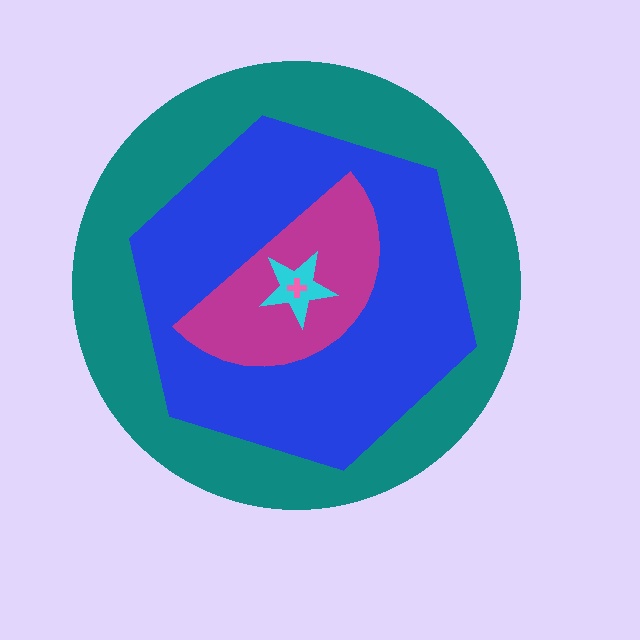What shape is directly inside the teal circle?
The blue hexagon.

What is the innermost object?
The pink cross.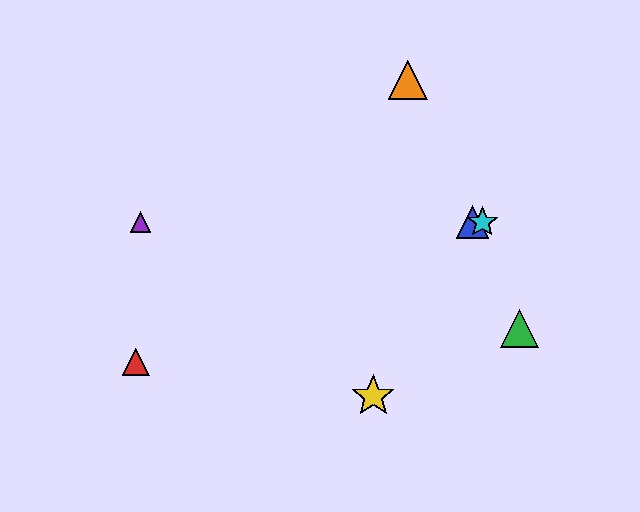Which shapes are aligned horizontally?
The blue triangle, the purple triangle, the cyan star are aligned horizontally.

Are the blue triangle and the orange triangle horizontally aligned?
No, the blue triangle is at y≈222 and the orange triangle is at y≈80.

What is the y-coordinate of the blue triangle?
The blue triangle is at y≈222.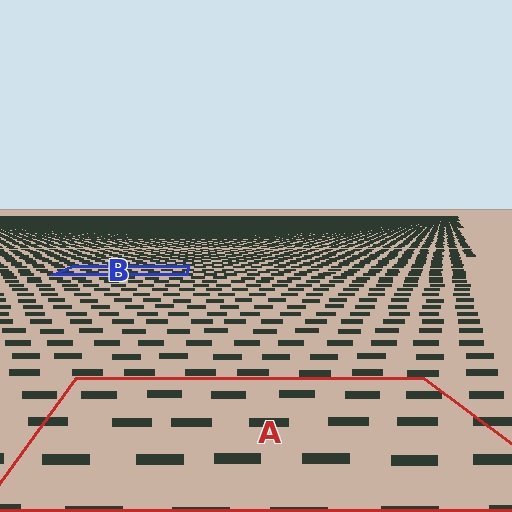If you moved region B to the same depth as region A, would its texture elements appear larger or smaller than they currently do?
They would appear larger. At a closer depth, the same texture elements are projected at a bigger on-screen size.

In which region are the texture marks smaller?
The texture marks are smaller in region B, because it is farther away.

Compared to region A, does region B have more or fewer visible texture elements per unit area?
Region B has more texture elements per unit area — they are packed more densely because it is farther away.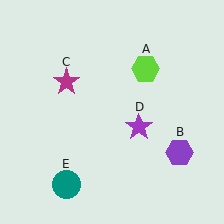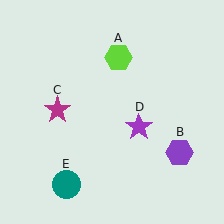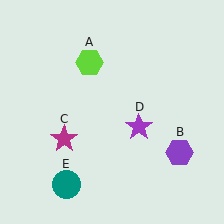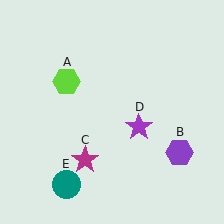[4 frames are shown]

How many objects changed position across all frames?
2 objects changed position: lime hexagon (object A), magenta star (object C).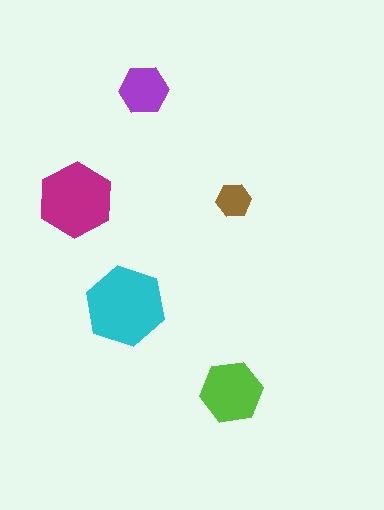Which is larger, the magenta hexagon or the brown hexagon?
The magenta one.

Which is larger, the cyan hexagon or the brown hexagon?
The cyan one.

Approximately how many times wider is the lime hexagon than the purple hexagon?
About 1.5 times wider.